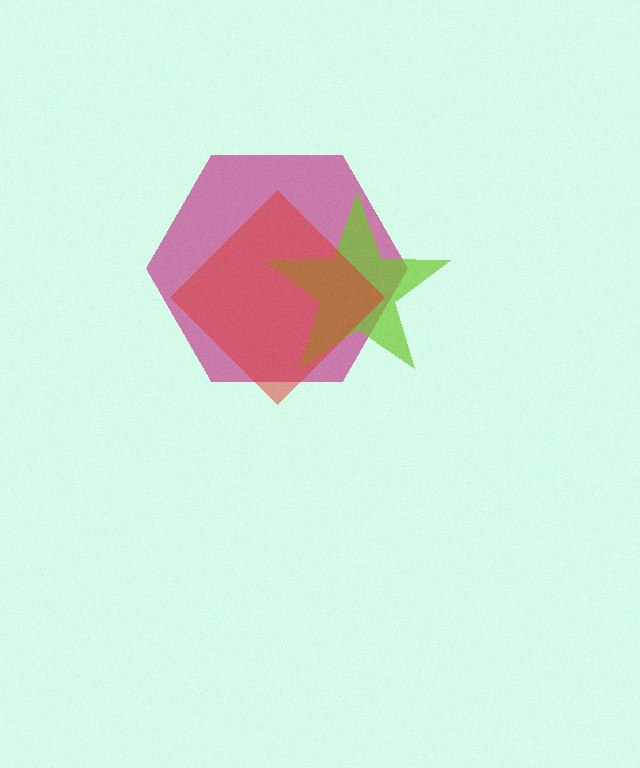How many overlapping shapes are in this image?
There are 3 overlapping shapes in the image.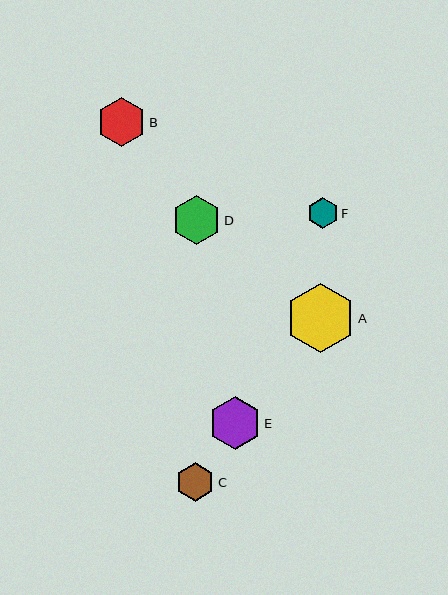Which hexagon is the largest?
Hexagon A is the largest with a size of approximately 70 pixels.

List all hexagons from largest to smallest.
From largest to smallest: A, E, D, B, C, F.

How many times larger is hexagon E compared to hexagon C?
Hexagon E is approximately 1.4 times the size of hexagon C.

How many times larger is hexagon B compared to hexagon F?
Hexagon B is approximately 1.6 times the size of hexagon F.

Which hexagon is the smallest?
Hexagon F is the smallest with a size of approximately 31 pixels.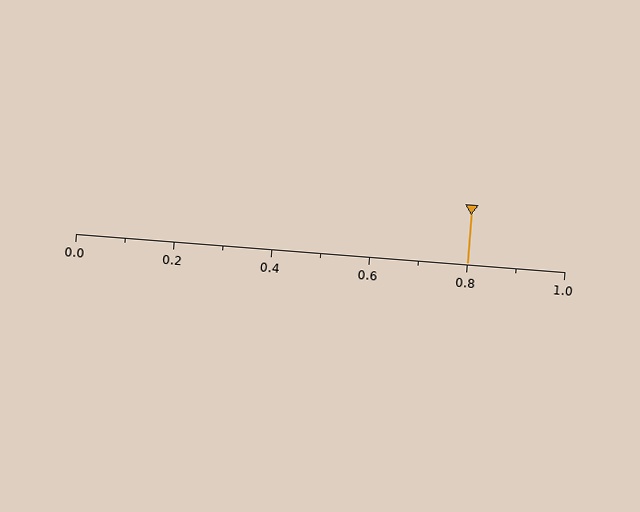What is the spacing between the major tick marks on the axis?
The major ticks are spaced 0.2 apart.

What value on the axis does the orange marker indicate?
The marker indicates approximately 0.8.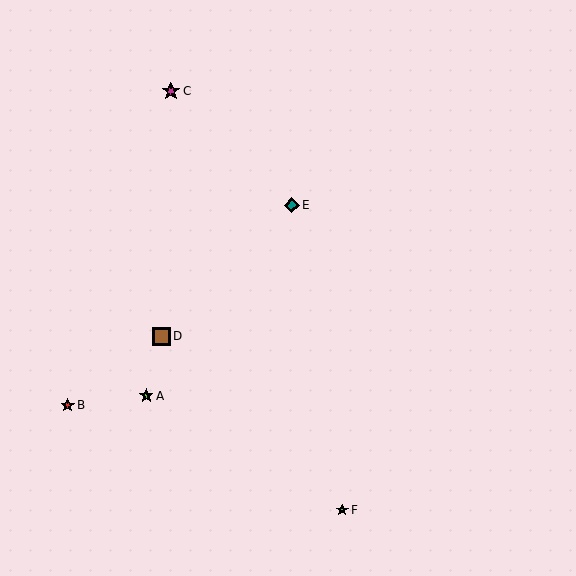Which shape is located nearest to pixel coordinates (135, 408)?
The lime star (labeled A) at (146, 396) is nearest to that location.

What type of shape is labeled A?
Shape A is a lime star.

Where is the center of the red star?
The center of the red star is at (68, 405).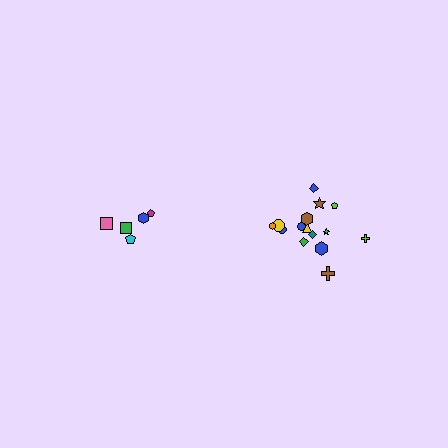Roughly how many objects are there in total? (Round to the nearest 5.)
Roughly 20 objects in total.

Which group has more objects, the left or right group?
The right group.